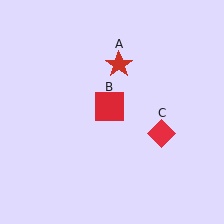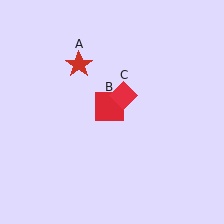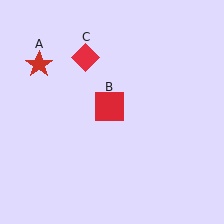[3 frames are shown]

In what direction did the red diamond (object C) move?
The red diamond (object C) moved up and to the left.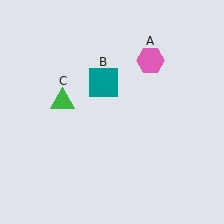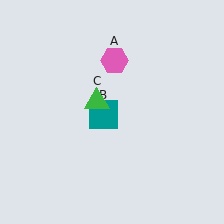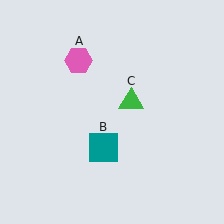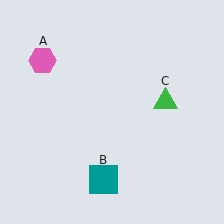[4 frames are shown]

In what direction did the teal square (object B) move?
The teal square (object B) moved down.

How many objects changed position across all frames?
3 objects changed position: pink hexagon (object A), teal square (object B), green triangle (object C).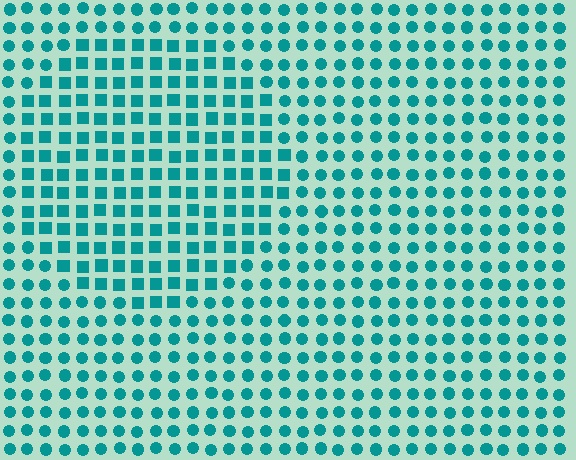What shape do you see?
I see a circle.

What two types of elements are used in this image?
The image uses squares inside the circle region and circles outside it.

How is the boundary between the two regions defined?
The boundary is defined by a change in element shape: squares inside vs. circles outside. All elements share the same color and spacing.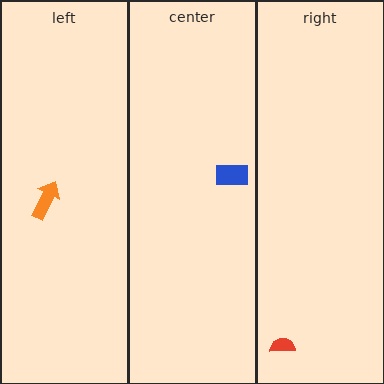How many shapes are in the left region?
1.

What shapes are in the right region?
The red semicircle.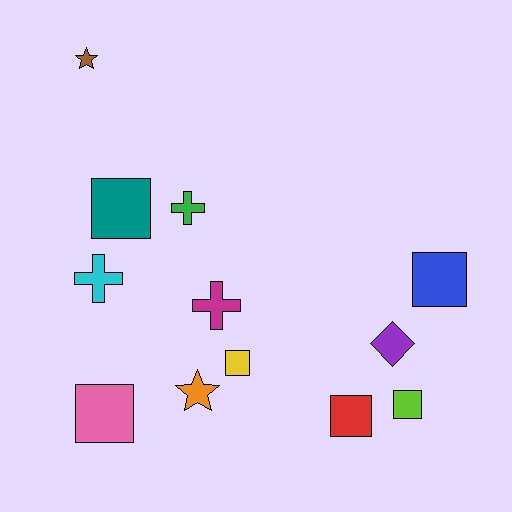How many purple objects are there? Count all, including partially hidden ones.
There is 1 purple object.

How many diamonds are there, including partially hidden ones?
There is 1 diamond.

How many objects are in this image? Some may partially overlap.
There are 12 objects.